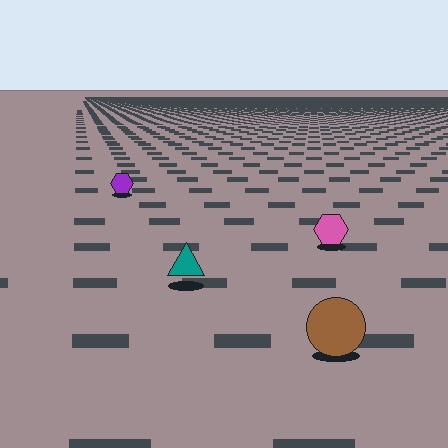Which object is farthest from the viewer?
The purple hexagon is farthest from the viewer. It appears smaller and the ground texture around it is denser.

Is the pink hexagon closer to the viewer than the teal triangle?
No. The teal triangle is closer — you can tell from the texture gradient: the ground texture is coarser near it.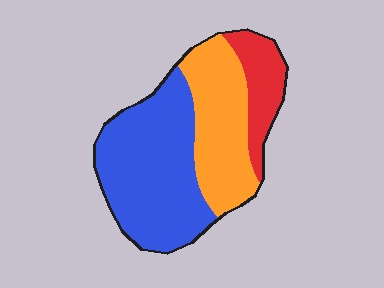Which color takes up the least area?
Red, at roughly 15%.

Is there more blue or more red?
Blue.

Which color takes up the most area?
Blue, at roughly 50%.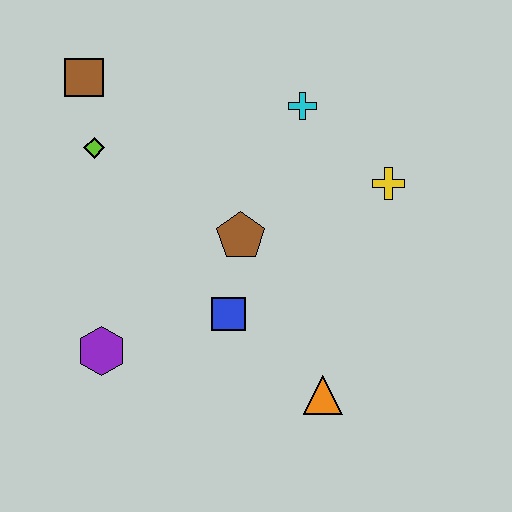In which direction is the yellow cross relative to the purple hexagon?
The yellow cross is to the right of the purple hexagon.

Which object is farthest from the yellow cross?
The purple hexagon is farthest from the yellow cross.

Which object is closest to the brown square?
The lime diamond is closest to the brown square.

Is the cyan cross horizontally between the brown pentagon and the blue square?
No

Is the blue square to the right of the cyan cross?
No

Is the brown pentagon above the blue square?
Yes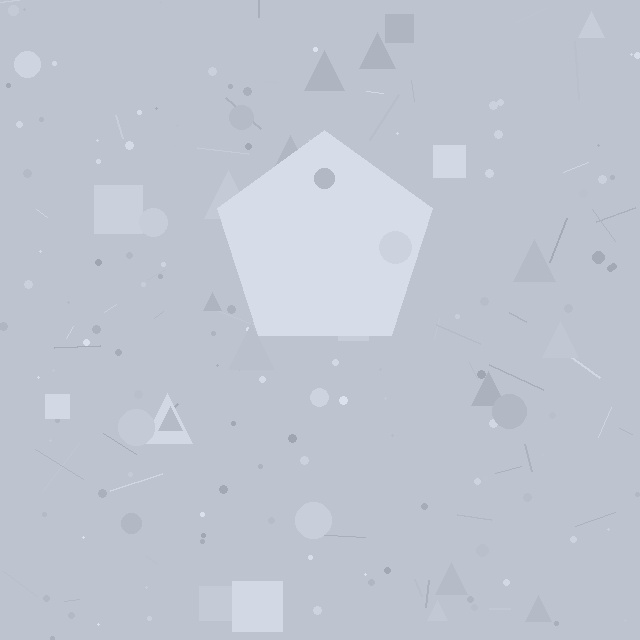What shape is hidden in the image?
A pentagon is hidden in the image.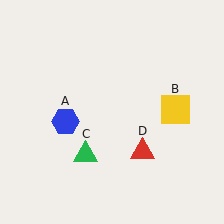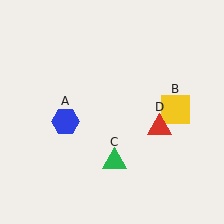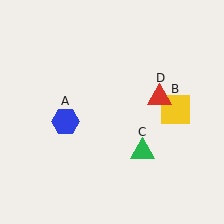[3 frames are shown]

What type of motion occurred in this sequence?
The green triangle (object C), red triangle (object D) rotated counterclockwise around the center of the scene.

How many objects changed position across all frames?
2 objects changed position: green triangle (object C), red triangle (object D).